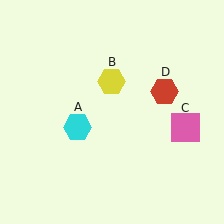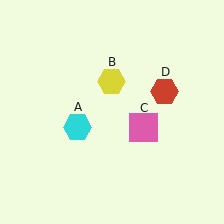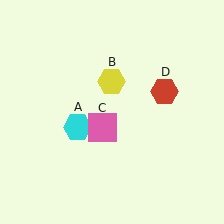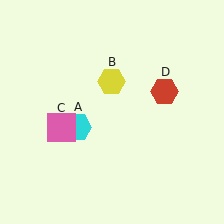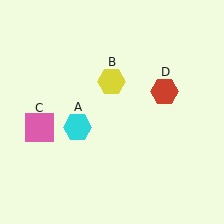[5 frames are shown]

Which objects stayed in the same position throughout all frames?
Cyan hexagon (object A) and yellow hexagon (object B) and red hexagon (object D) remained stationary.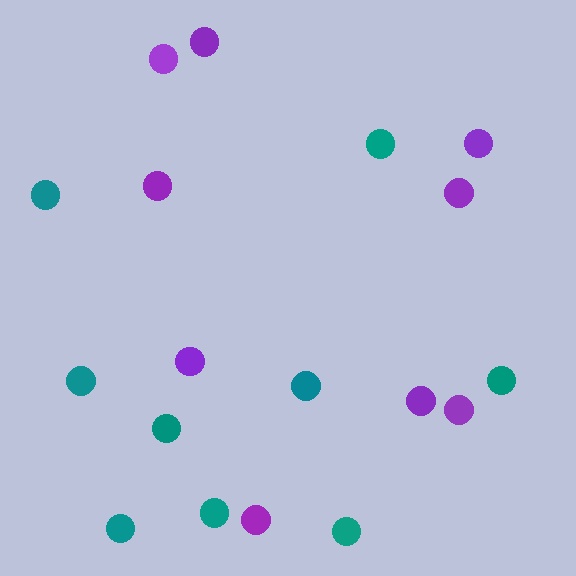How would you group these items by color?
There are 2 groups: one group of purple circles (9) and one group of teal circles (9).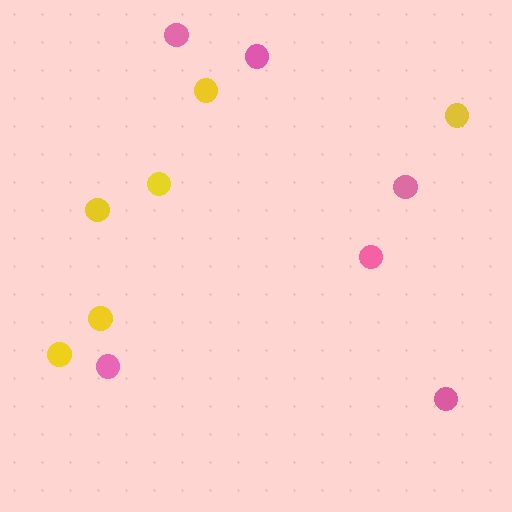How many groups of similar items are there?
There are 2 groups: one group of yellow circles (6) and one group of pink circles (6).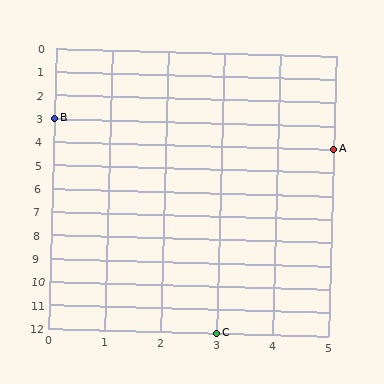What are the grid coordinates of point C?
Point C is at grid coordinates (3, 12).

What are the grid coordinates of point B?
Point B is at grid coordinates (0, 3).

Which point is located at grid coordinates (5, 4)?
Point A is at (5, 4).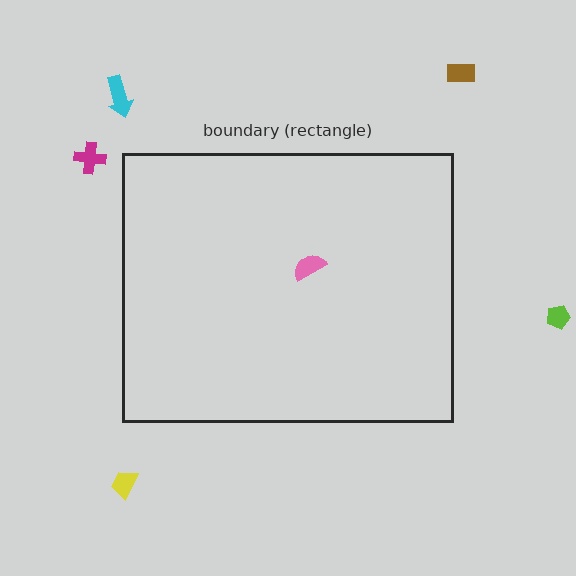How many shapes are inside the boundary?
1 inside, 5 outside.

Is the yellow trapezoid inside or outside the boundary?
Outside.